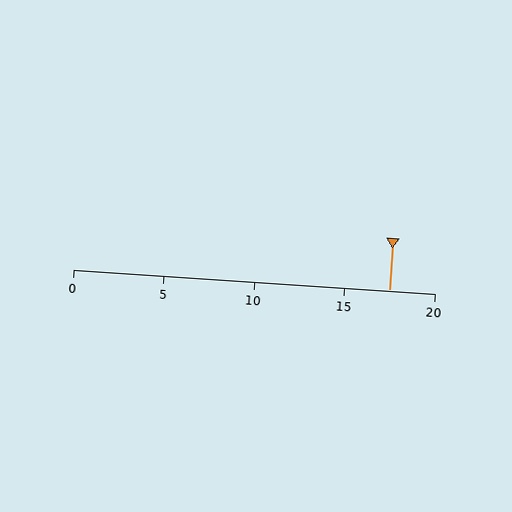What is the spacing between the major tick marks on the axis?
The major ticks are spaced 5 apart.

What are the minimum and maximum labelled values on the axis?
The axis runs from 0 to 20.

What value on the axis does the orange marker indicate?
The marker indicates approximately 17.5.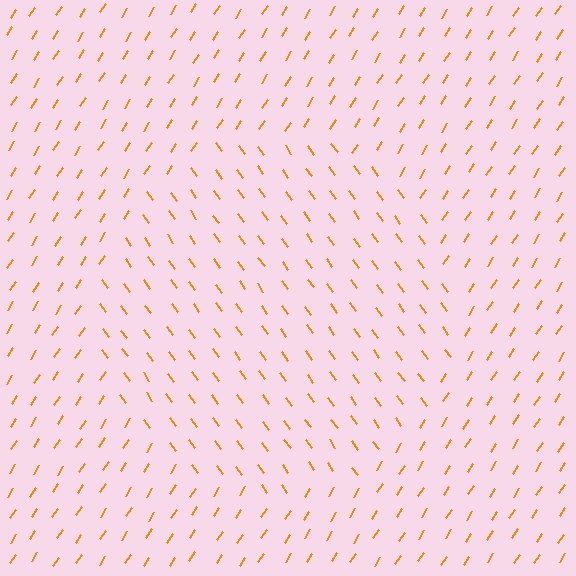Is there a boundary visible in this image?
Yes, there is a texture boundary formed by a change in line orientation.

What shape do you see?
I see a circle.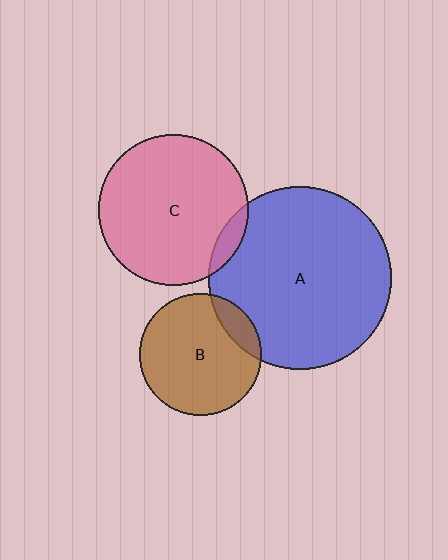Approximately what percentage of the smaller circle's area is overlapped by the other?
Approximately 10%.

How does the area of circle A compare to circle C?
Approximately 1.5 times.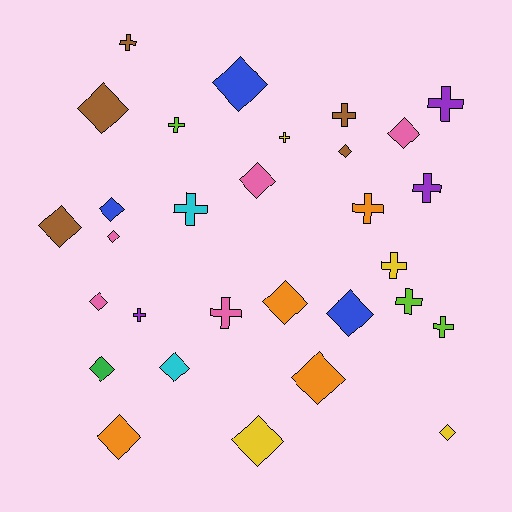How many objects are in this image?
There are 30 objects.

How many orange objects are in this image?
There are 4 orange objects.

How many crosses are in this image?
There are 13 crosses.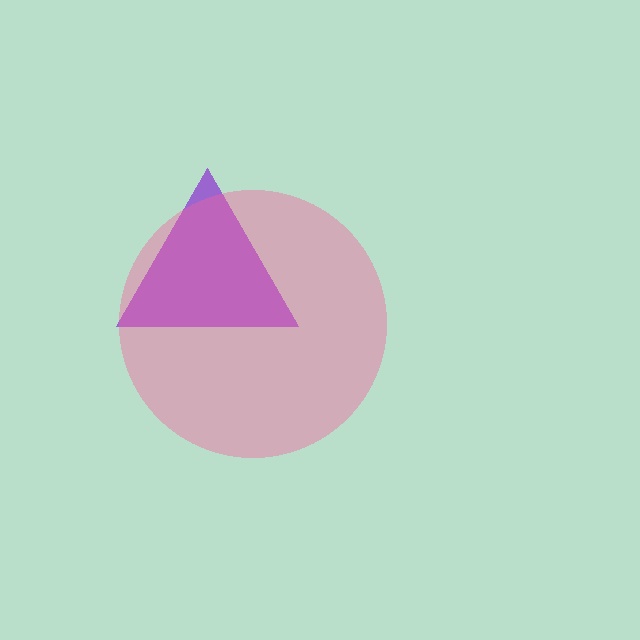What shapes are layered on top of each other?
The layered shapes are: a purple triangle, a pink circle.